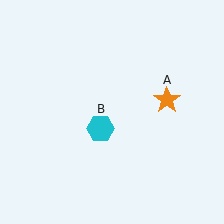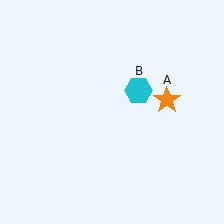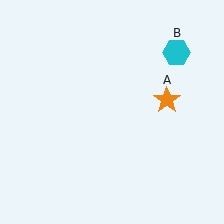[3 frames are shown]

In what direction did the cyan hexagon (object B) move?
The cyan hexagon (object B) moved up and to the right.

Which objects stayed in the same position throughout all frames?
Orange star (object A) remained stationary.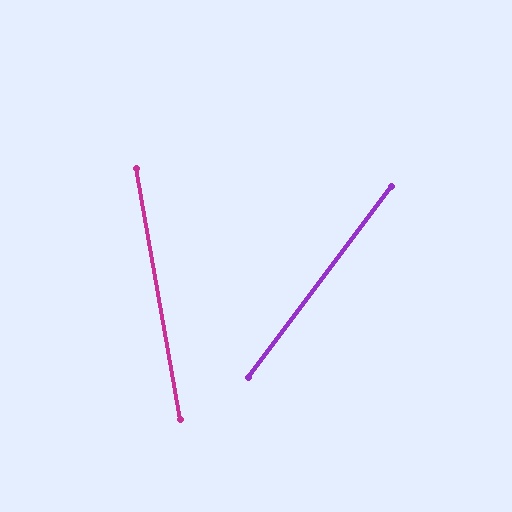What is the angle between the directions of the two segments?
Approximately 47 degrees.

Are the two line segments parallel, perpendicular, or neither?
Neither parallel nor perpendicular — they differ by about 47°.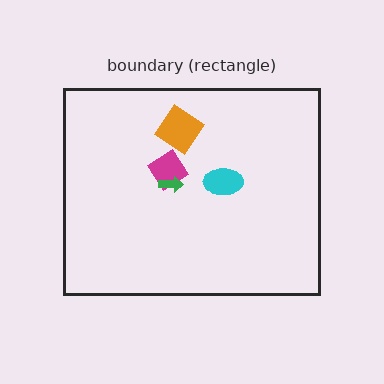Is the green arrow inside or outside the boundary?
Inside.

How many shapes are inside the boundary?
4 inside, 0 outside.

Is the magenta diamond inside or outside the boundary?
Inside.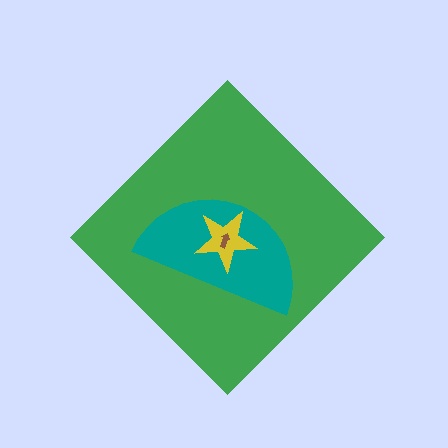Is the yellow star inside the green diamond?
Yes.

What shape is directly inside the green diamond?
The teal semicircle.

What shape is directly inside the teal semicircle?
The yellow star.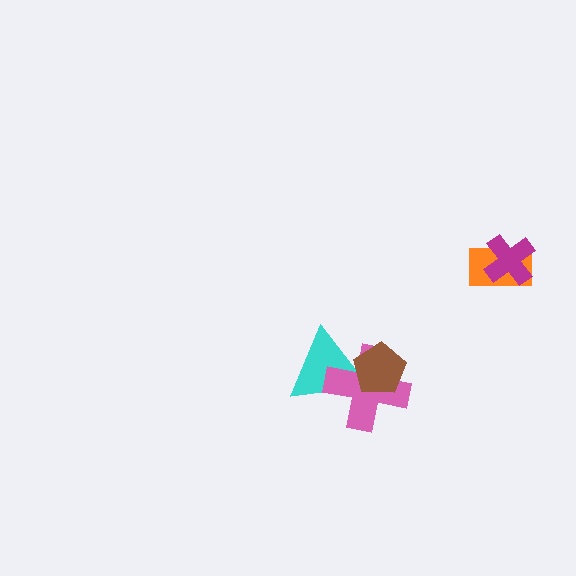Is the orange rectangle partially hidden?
Yes, it is partially covered by another shape.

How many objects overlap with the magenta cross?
1 object overlaps with the magenta cross.